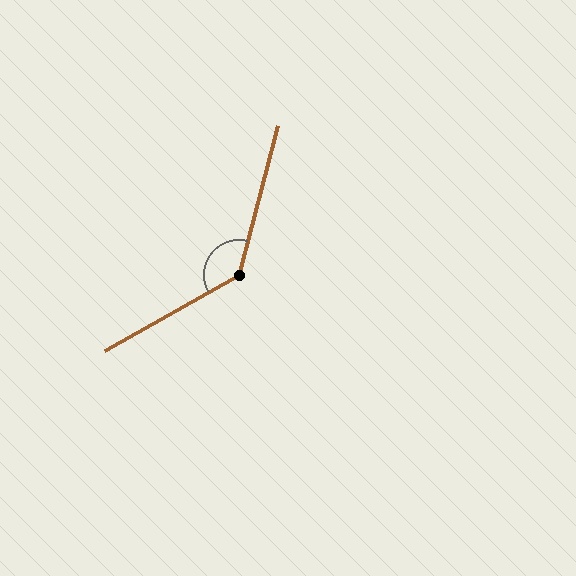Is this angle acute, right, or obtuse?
It is obtuse.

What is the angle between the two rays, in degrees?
Approximately 134 degrees.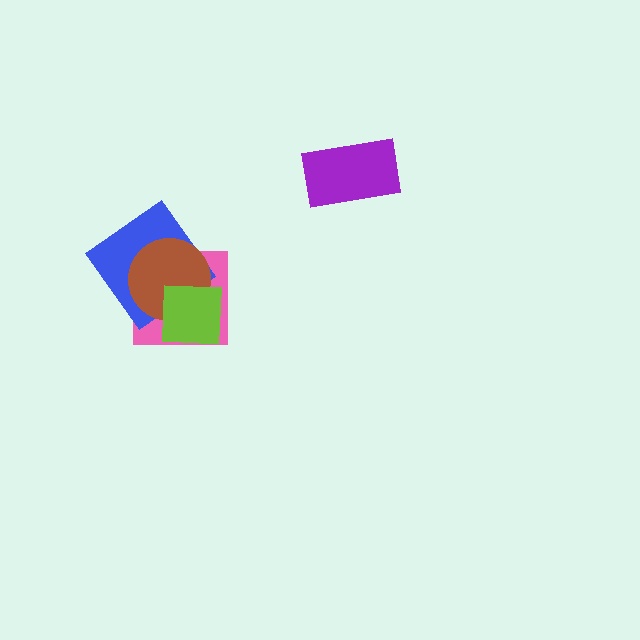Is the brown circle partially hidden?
Yes, it is partially covered by another shape.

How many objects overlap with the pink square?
3 objects overlap with the pink square.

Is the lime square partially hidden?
No, no other shape covers it.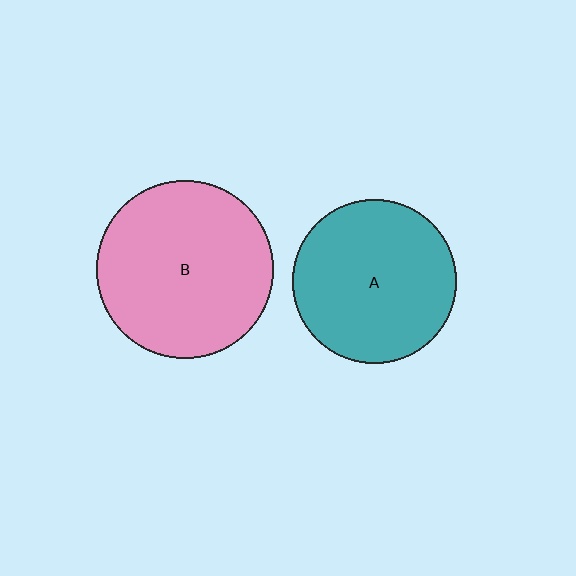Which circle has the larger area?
Circle B (pink).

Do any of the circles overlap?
No, none of the circles overlap.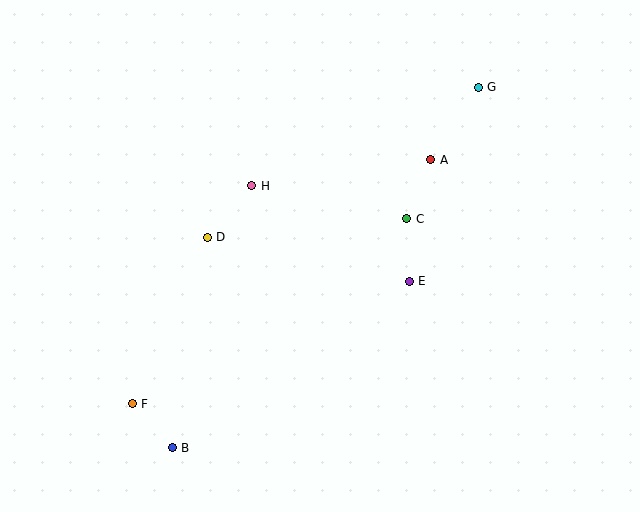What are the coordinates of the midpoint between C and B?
The midpoint between C and B is at (290, 333).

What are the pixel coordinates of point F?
Point F is at (132, 404).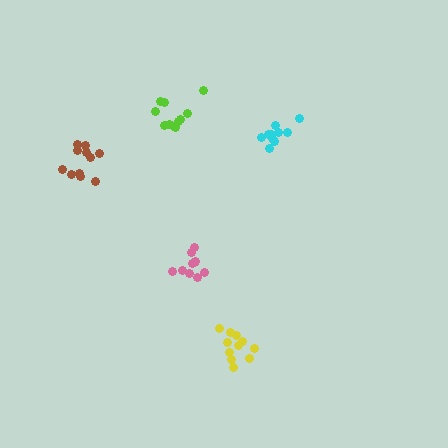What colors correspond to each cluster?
The clusters are colored: pink, cyan, yellow, brown, lime.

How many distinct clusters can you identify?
There are 5 distinct clusters.